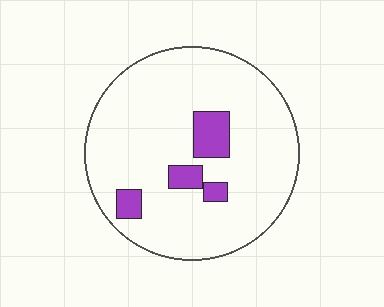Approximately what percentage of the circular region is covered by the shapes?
Approximately 10%.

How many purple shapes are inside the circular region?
4.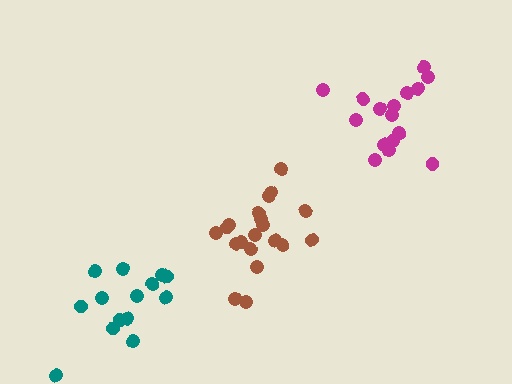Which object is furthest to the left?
The teal cluster is leftmost.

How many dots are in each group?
Group 1: 20 dots, Group 2: 14 dots, Group 3: 16 dots (50 total).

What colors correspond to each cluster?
The clusters are colored: brown, teal, magenta.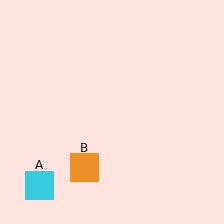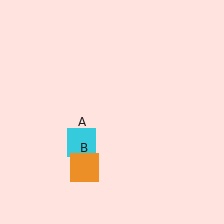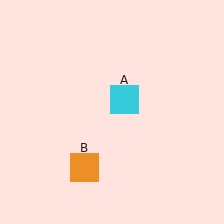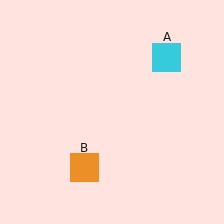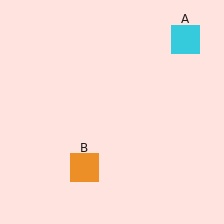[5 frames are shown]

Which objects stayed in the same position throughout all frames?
Orange square (object B) remained stationary.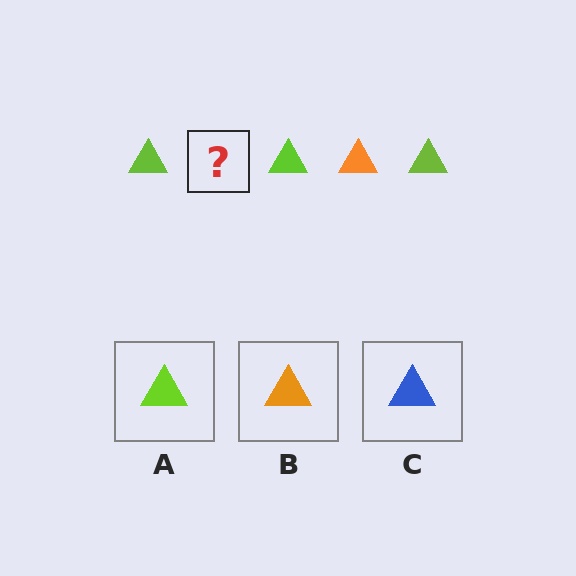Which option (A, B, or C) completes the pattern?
B.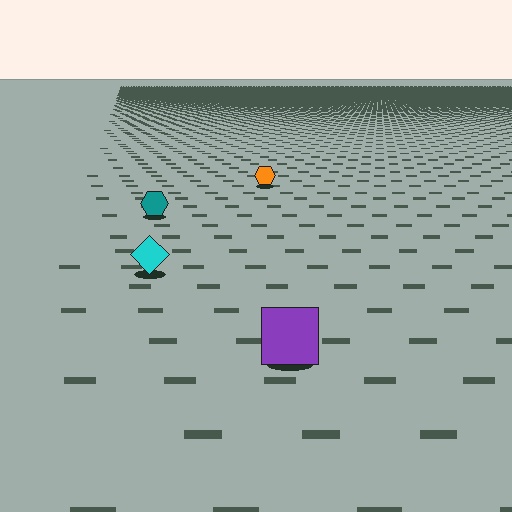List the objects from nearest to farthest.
From nearest to farthest: the purple square, the cyan diamond, the teal hexagon, the orange hexagon.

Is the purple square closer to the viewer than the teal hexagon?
Yes. The purple square is closer — you can tell from the texture gradient: the ground texture is coarser near it.